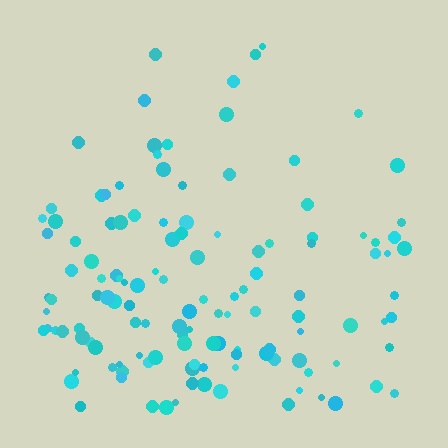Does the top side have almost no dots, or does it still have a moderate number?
Still a moderate number, just noticeably fewer than the bottom.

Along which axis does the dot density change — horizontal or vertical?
Vertical.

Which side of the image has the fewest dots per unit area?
The top.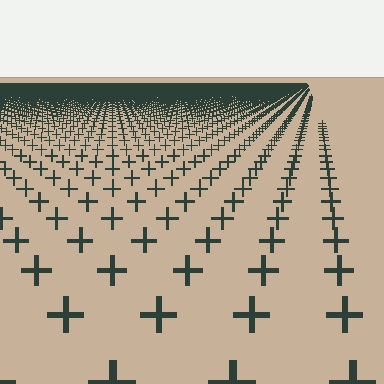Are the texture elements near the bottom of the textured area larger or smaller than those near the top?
Larger. Near the bottom, elements are closer to the viewer and appear at a bigger on-screen size.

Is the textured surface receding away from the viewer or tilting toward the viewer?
The surface is receding away from the viewer. Texture elements get smaller and denser toward the top.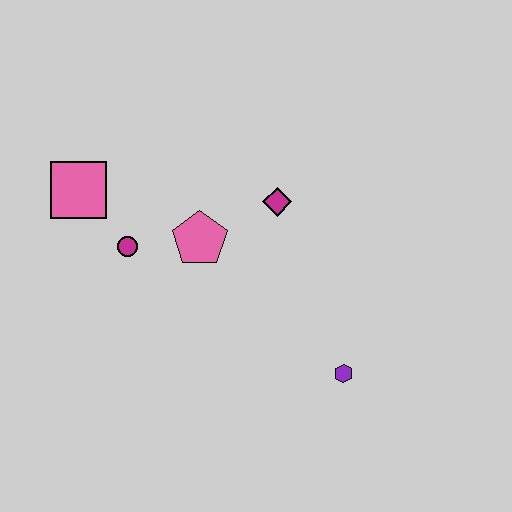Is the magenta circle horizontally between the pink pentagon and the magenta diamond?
No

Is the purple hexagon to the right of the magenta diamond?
Yes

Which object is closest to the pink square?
The magenta circle is closest to the pink square.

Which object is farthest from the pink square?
The purple hexagon is farthest from the pink square.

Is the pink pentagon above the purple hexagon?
Yes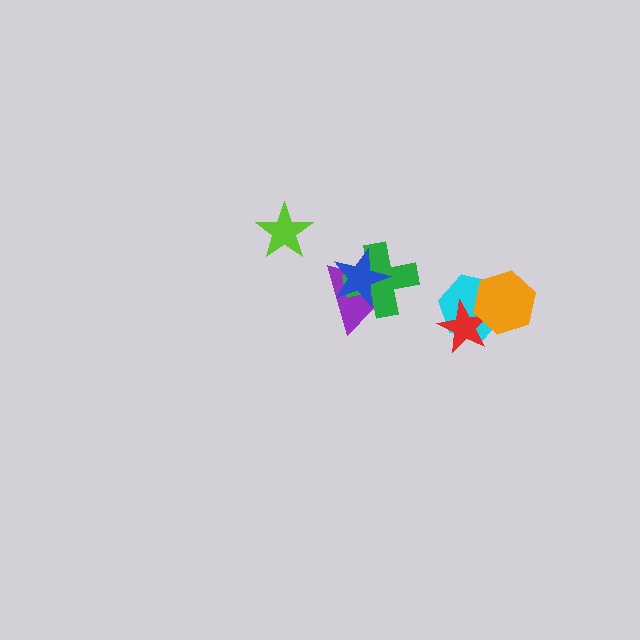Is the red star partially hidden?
Yes, it is partially covered by another shape.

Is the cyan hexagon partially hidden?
Yes, it is partially covered by another shape.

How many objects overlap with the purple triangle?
2 objects overlap with the purple triangle.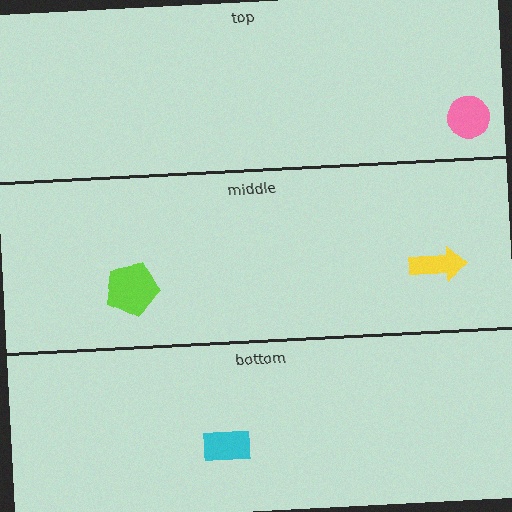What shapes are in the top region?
The pink circle.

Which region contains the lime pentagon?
The middle region.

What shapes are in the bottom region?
The cyan rectangle.